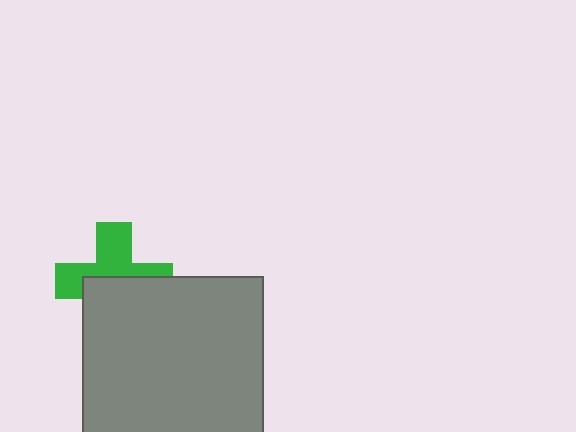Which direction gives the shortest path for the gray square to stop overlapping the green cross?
Moving down gives the shortest separation.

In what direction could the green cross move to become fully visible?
The green cross could move up. That would shift it out from behind the gray square entirely.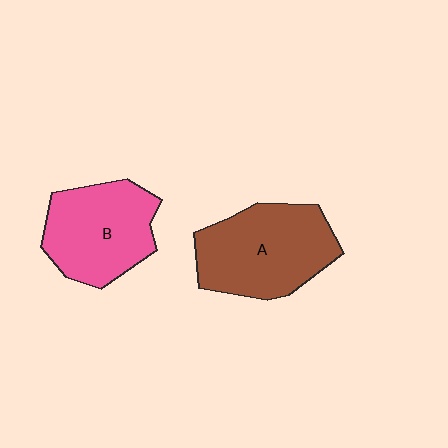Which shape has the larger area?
Shape A (brown).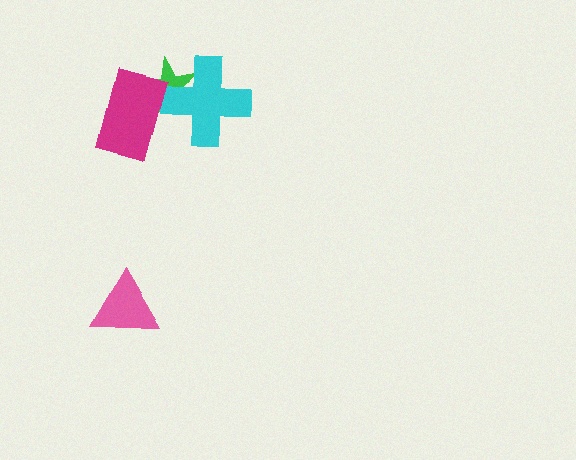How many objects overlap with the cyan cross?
2 objects overlap with the cyan cross.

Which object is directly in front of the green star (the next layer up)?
The cyan cross is directly in front of the green star.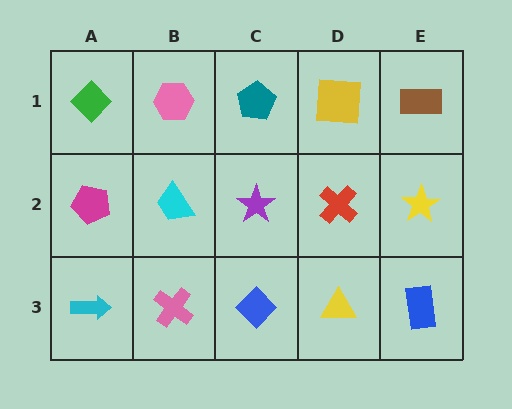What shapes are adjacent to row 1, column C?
A purple star (row 2, column C), a pink hexagon (row 1, column B), a yellow square (row 1, column D).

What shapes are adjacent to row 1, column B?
A cyan trapezoid (row 2, column B), a green diamond (row 1, column A), a teal pentagon (row 1, column C).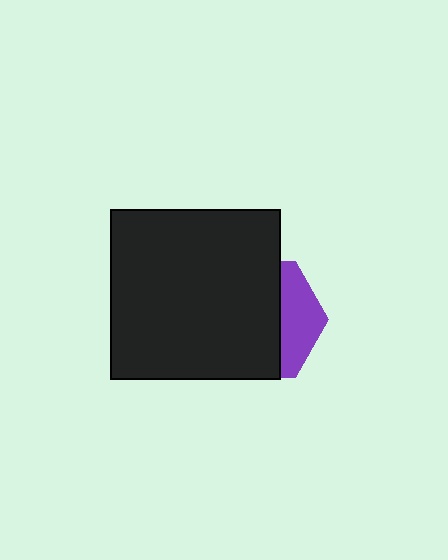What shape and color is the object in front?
The object in front is a black square.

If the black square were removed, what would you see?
You would see the complete purple hexagon.